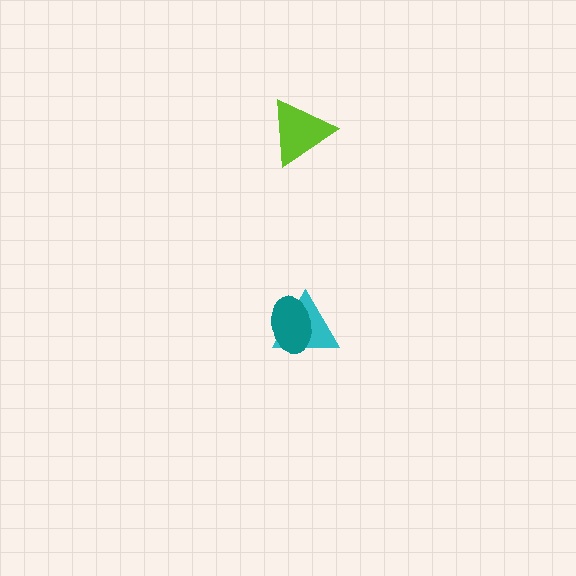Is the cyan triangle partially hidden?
Yes, it is partially covered by another shape.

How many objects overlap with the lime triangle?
0 objects overlap with the lime triangle.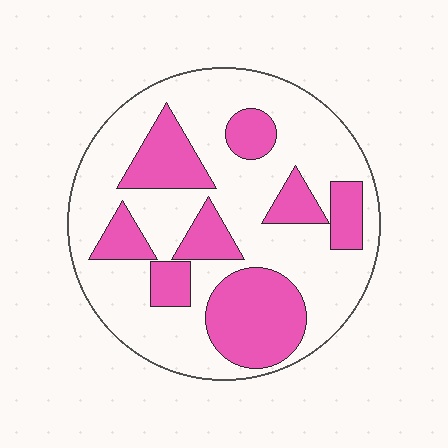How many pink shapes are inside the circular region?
8.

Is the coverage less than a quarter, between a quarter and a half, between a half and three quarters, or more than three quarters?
Between a quarter and a half.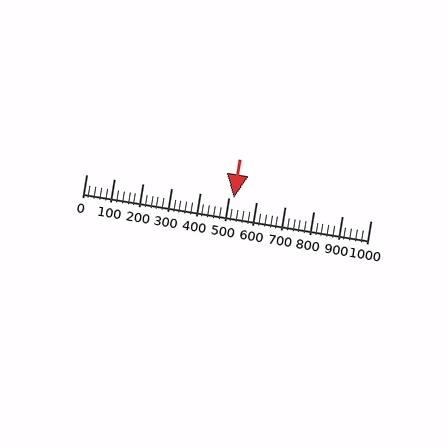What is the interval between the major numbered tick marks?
The major tick marks are spaced 100 units apart.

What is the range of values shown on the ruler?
The ruler shows values from 0 to 1000.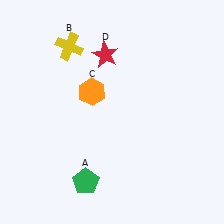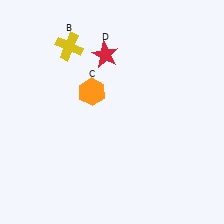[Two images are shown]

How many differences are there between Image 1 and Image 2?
There is 1 difference between the two images.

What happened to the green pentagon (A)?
The green pentagon (A) was removed in Image 2. It was in the bottom-left area of Image 1.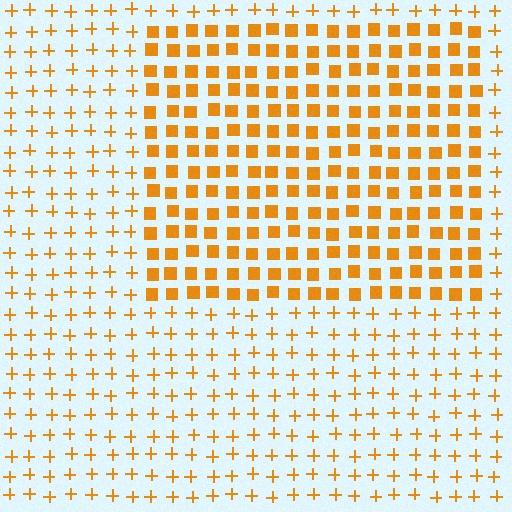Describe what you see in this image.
The image is filled with small orange elements arranged in a uniform grid. A rectangle-shaped region contains squares, while the surrounding area contains plus signs. The boundary is defined purely by the change in element shape.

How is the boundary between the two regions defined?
The boundary is defined by a change in element shape: squares inside vs. plus signs outside. All elements share the same color and spacing.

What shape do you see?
I see a rectangle.